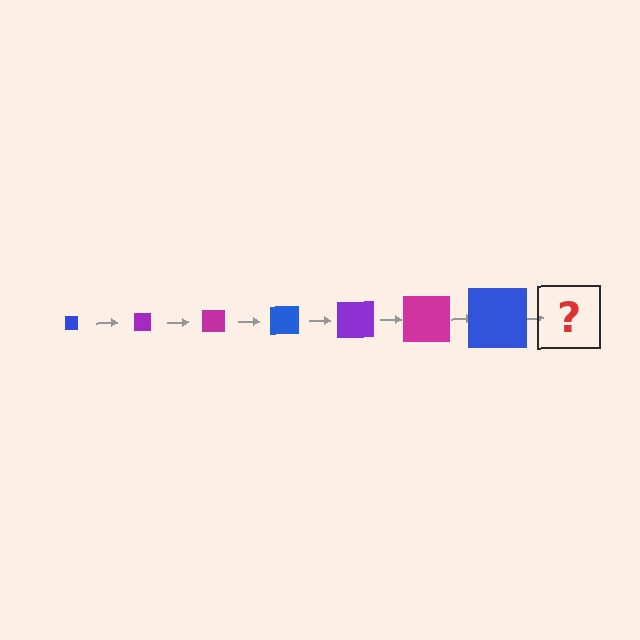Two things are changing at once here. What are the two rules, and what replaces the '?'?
The two rules are that the square grows larger each step and the color cycles through blue, purple, and magenta. The '?' should be a purple square, larger than the previous one.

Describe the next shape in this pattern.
It should be a purple square, larger than the previous one.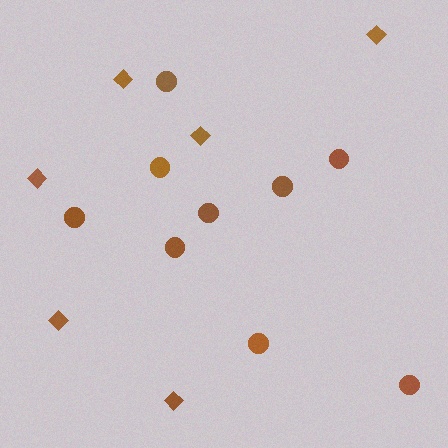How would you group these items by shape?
There are 2 groups: one group of circles (9) and one group of diamonds (6).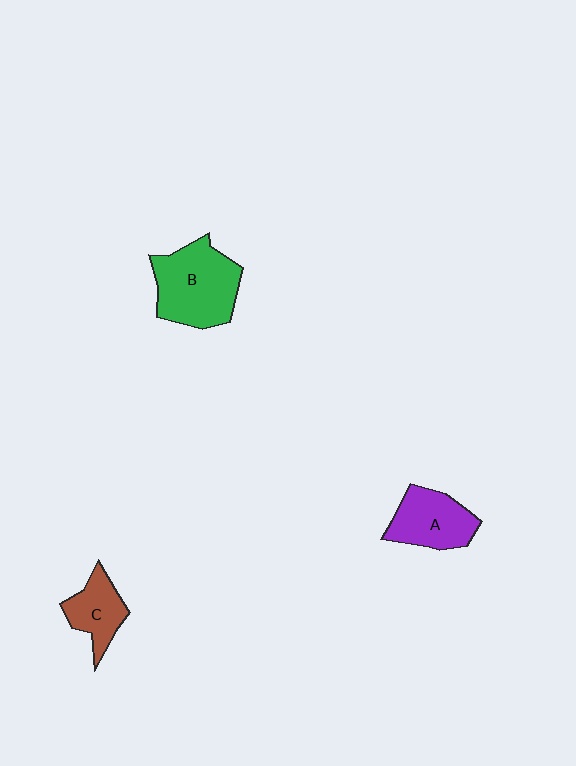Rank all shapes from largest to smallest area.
From largest to smallest: B (green), A (purple), C (brown).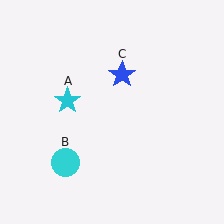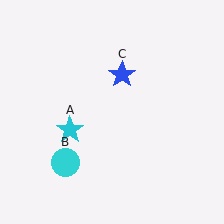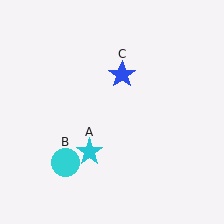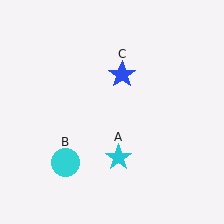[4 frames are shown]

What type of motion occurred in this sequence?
The cyan star (object A) rotated counterclockwise around the center of the scene.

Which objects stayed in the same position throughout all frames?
Cyan circle (object B) and blue star (object C) remained stationary.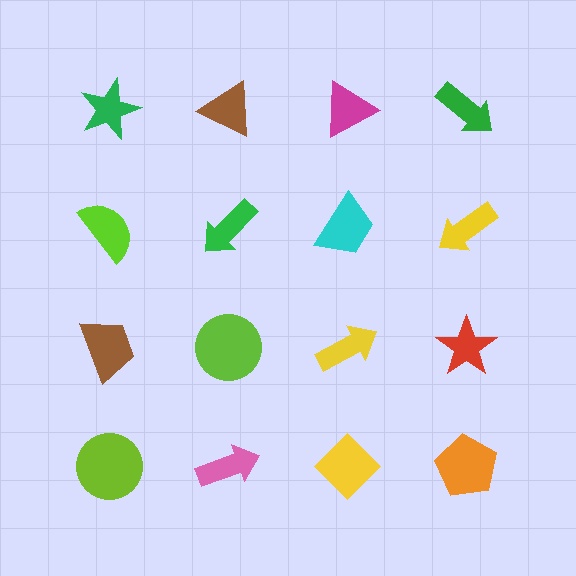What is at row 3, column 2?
A lime circle.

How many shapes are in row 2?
4 shapes.